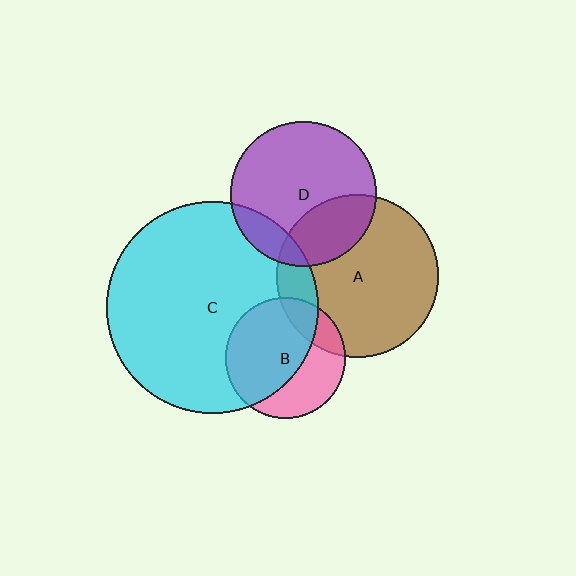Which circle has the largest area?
Circle C (cyan).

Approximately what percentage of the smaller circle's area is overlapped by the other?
Approximately 15%.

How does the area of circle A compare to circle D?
Approximately 1.2 times.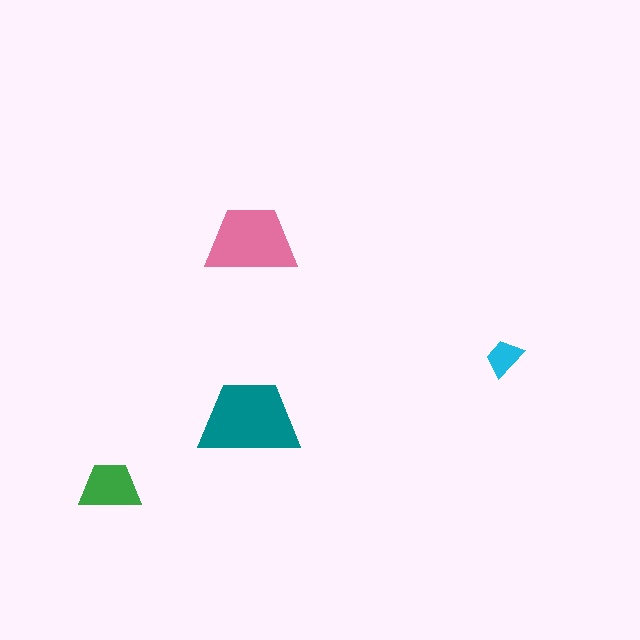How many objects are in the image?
There are 4 objects in the image.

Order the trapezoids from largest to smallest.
the teal one, the pink one, the green one, the cyan one.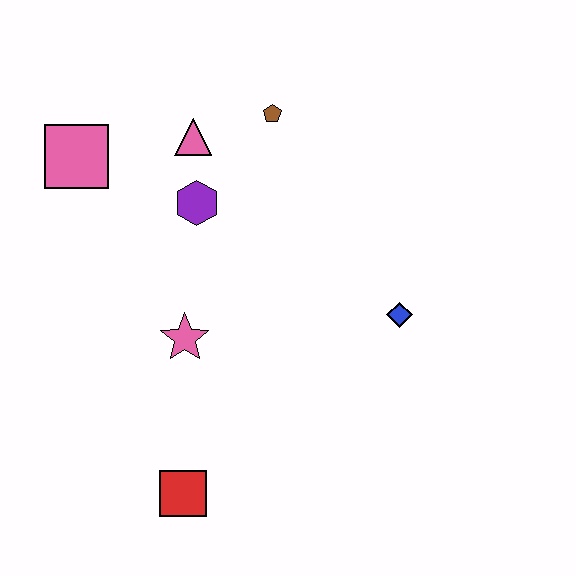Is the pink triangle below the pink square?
No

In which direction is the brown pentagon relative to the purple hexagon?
The brown pentagon is above the purple hexagon.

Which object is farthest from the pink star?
The brown pentagon is farthest from the pink star.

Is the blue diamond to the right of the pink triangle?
Yes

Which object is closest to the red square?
The pink star is closest to the red square.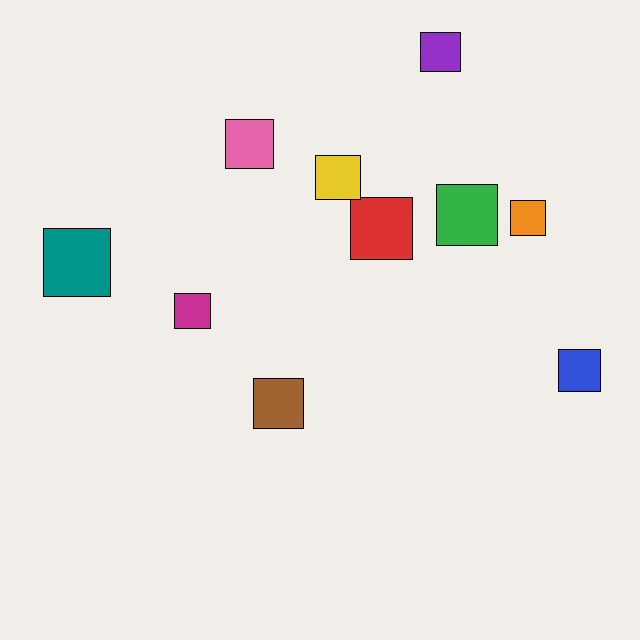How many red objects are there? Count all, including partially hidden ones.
There is 1 red object.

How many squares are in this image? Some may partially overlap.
There are 10 squares.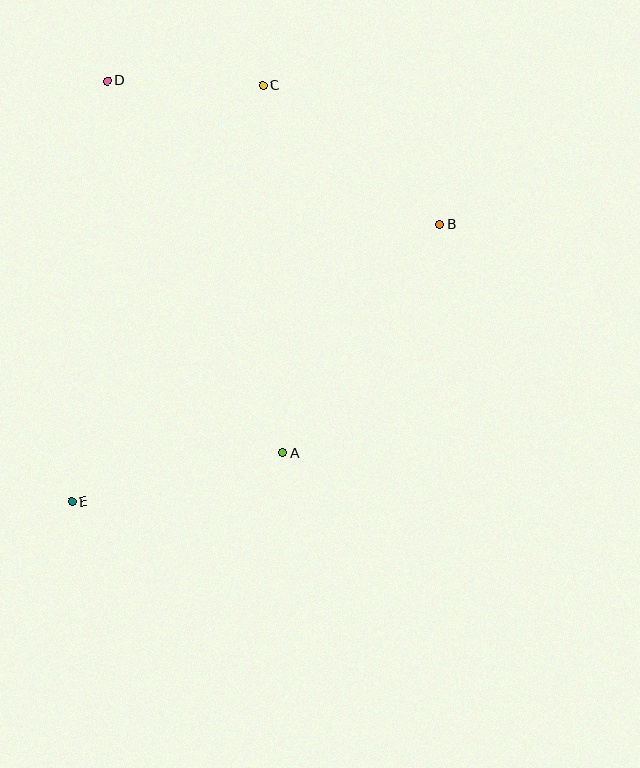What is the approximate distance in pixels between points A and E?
The distance between A and E is approximately 217 pixels.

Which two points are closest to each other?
Points C and D are closest to each other.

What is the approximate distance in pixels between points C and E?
The distance between C and E is approximately 458 pixels.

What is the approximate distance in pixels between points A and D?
The distance between A and D is approximately 411 pixels.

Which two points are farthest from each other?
Points B and E are farthest from each other.